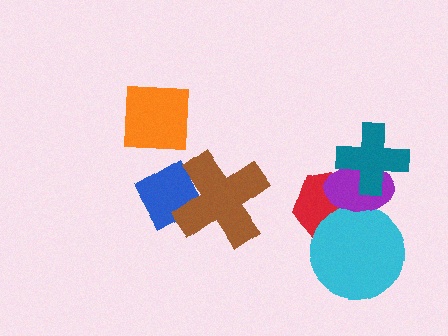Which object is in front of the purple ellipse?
The teal cross is in front of the purple ellipse.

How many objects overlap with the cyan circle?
2 objects overlap with the cyan circle.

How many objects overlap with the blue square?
1 object overlaps with the blue square.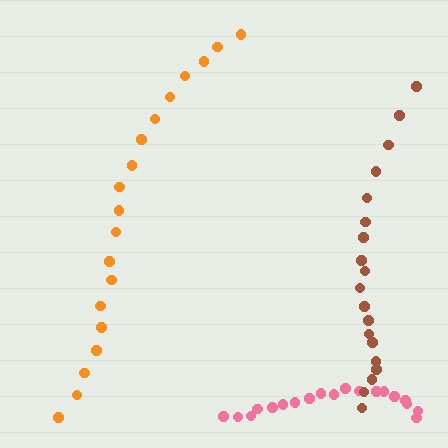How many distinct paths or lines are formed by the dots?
There are 3 distinct paths.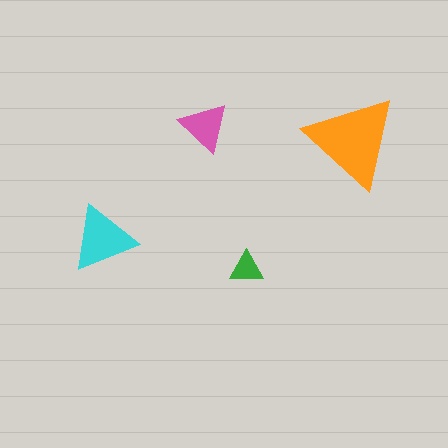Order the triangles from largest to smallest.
the orange one, the cyan one, the pink one, the green one.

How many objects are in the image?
There are 4 objects in the image.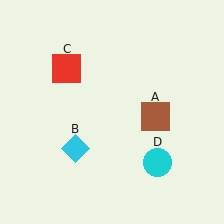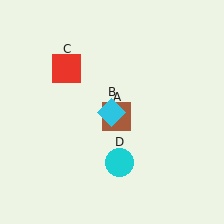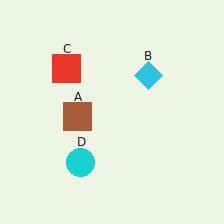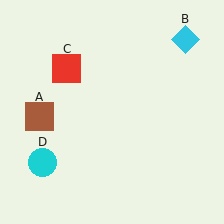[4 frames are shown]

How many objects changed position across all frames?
3 objects changed position: brown square (object A), cyan diamond (object B), cyan circle (object D).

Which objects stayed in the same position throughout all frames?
Red square (object C) remained stationary.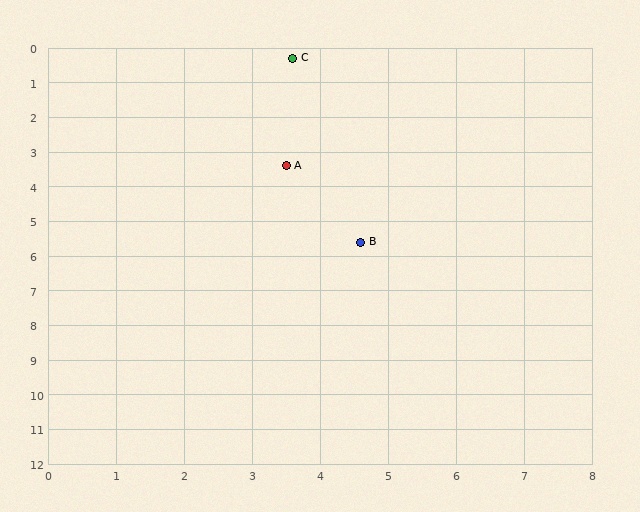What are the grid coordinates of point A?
Point A is at approximately (3.5, 3.4).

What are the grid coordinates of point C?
Point C is at approximately (3.6, 0.3).